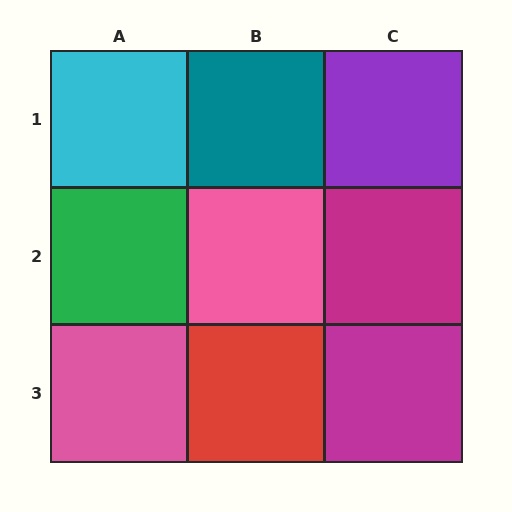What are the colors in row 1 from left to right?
Cyan, teal, purple.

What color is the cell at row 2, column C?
Magenta.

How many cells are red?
1 cell is red.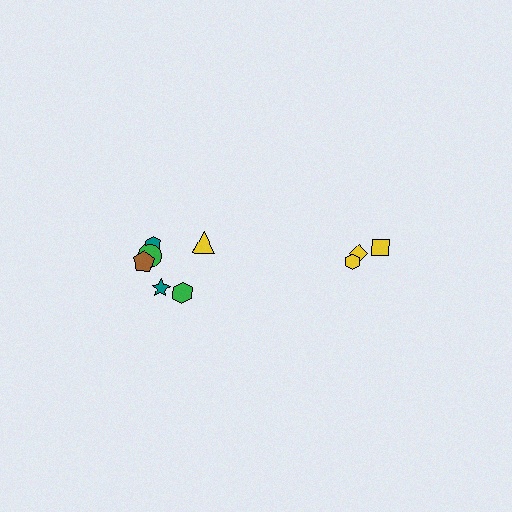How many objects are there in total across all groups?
There are 9 objects.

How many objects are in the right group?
There are 3 objects.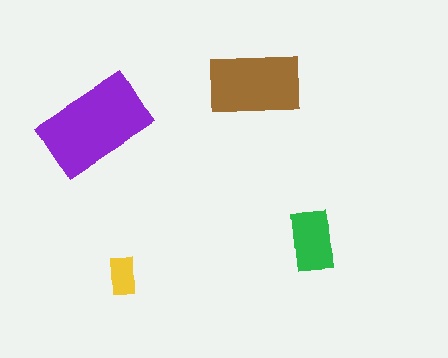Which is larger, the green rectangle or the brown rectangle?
The brown one.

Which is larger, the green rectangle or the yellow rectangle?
The green one.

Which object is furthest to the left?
The purple rectangle is leftmost.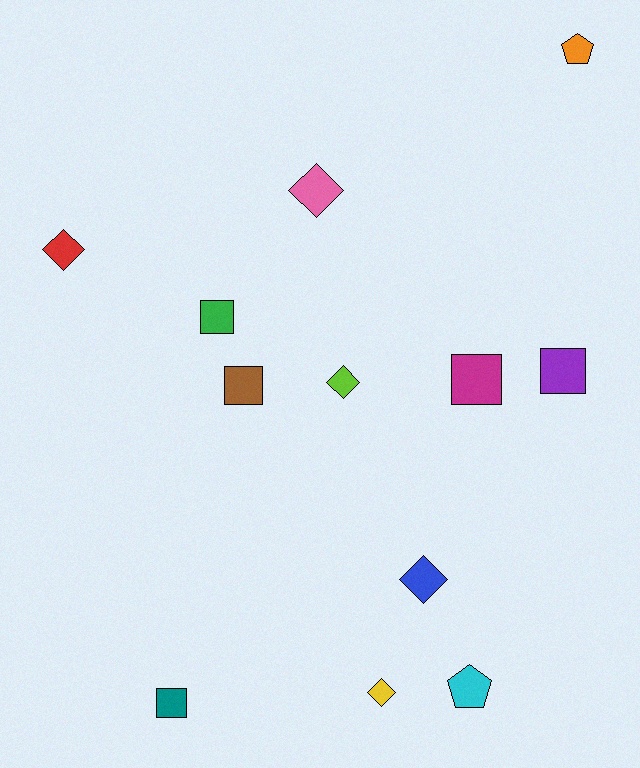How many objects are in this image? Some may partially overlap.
There are 12 objects.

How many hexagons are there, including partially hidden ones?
There are no hexagons.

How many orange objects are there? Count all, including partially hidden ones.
There is 1 orange object.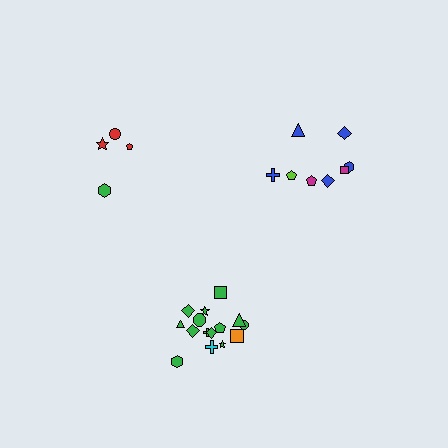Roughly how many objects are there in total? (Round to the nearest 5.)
Roughly 25 objects in total.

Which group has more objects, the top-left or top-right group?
The top-right group.